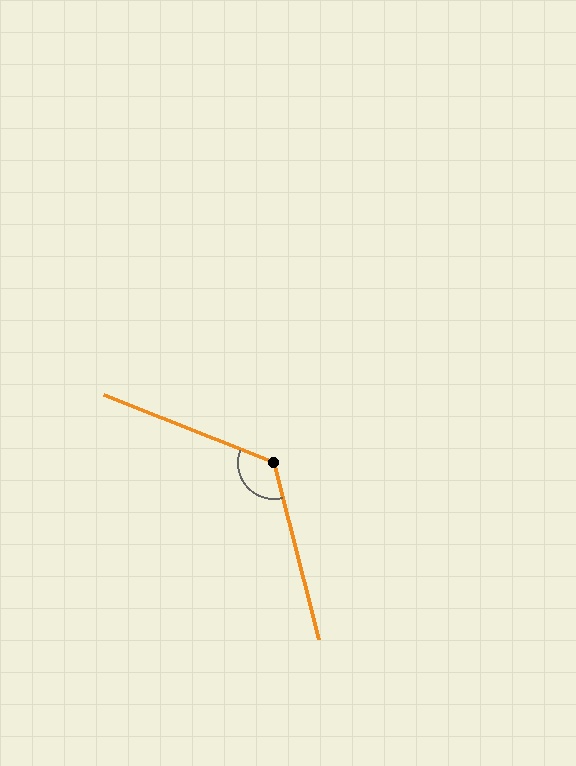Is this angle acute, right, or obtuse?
It is obtuse.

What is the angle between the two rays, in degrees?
Approximately 126 degrees.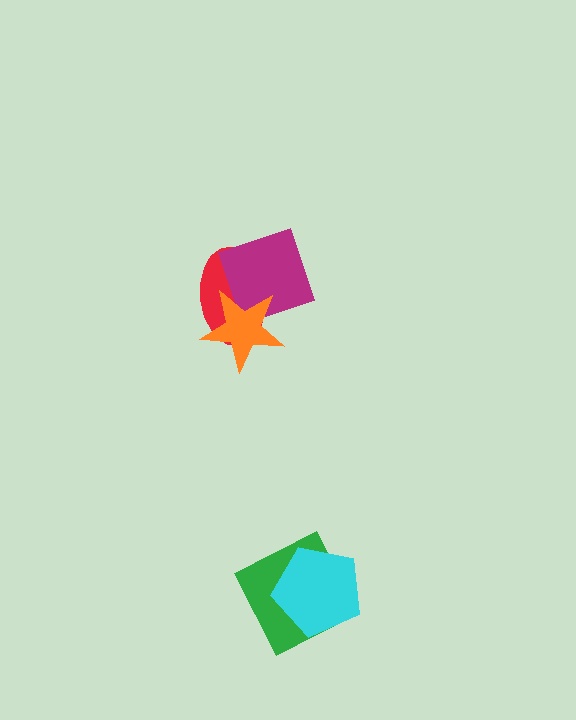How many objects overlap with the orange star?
2 objects overlap with the orange star.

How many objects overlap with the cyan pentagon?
1 object overlaps with the cyan pentagon.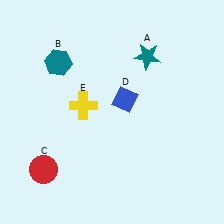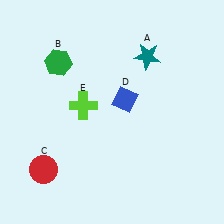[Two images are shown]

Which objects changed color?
B changed from teal to green. E changed from yellow to lime.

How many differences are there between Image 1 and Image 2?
There are 2 differences between the two images.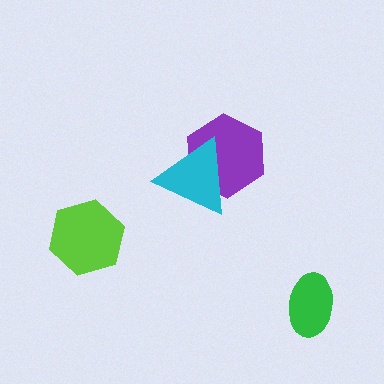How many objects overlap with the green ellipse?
0 objects overlap with the green ellipse.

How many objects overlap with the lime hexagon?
0 objects overlap with the lime hexagon.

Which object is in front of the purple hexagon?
The cyan triangle is in front of the purple hexagon.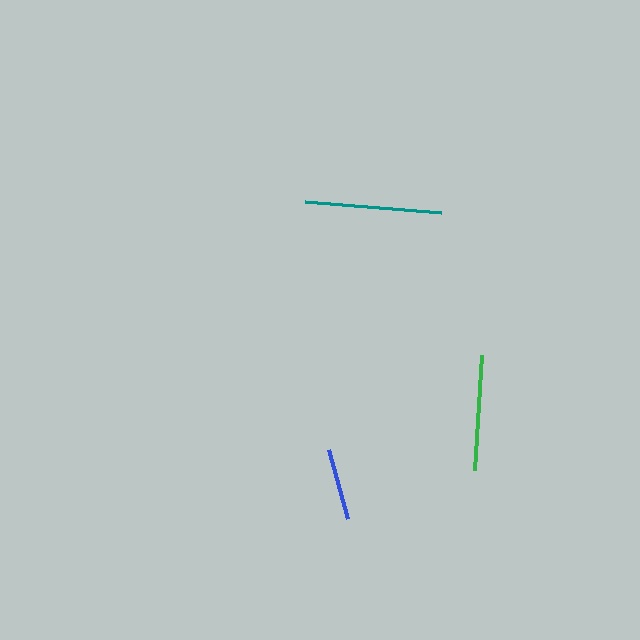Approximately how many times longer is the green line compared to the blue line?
The green line is approximately 1.6 times the length of the blue line.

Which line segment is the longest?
The teal line is the longest at approximately 137 pixels.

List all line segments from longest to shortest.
From longest to shortest: teal, green, blue.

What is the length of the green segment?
The green segment is approximately 115 pixels long.